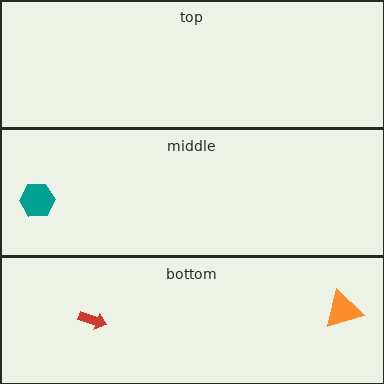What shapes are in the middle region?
The teal hexagon.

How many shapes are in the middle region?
1.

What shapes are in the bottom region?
The orange triangle, the red arrow.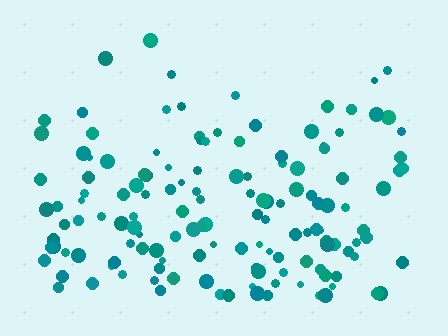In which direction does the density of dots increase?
From top to bottom, with the bottom side densest.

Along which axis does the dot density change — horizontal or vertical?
Vertical.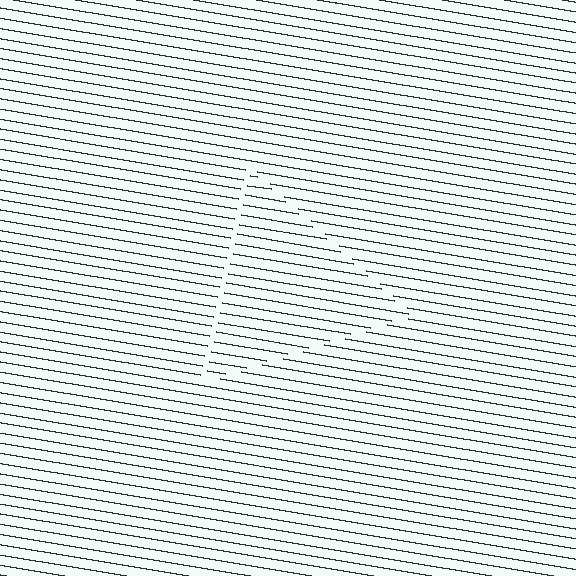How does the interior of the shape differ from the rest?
The interior of the shape contains the same grating, shifted by half a period — the contour is defined by the phase discontinuity where line-ends from the inner and outer gratings abut.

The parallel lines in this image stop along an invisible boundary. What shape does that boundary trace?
An illusory triangle. The interior of the shape contains the same grating, shifted by half a period — the contour is defined by the phase discontinuity where line-ends from the inner and outer gratings abut.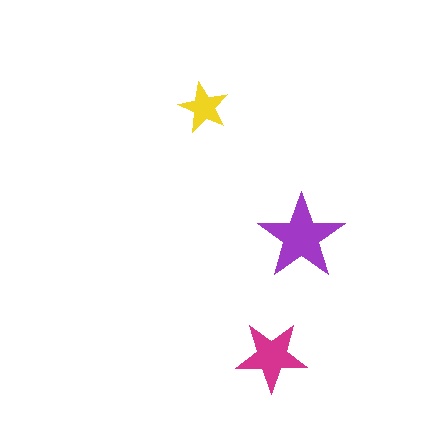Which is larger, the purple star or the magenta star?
The purple one.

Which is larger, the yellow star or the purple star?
The purple one.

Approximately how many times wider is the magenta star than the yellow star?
About 1.5 times wider.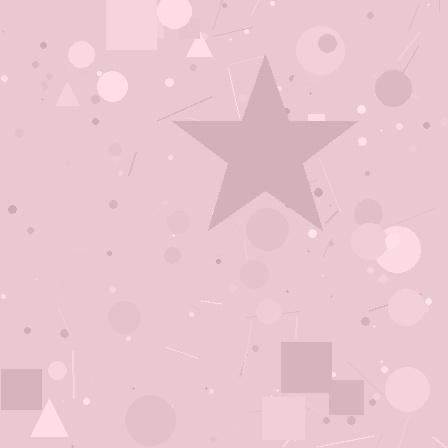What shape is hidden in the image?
A star is hidden in the image.